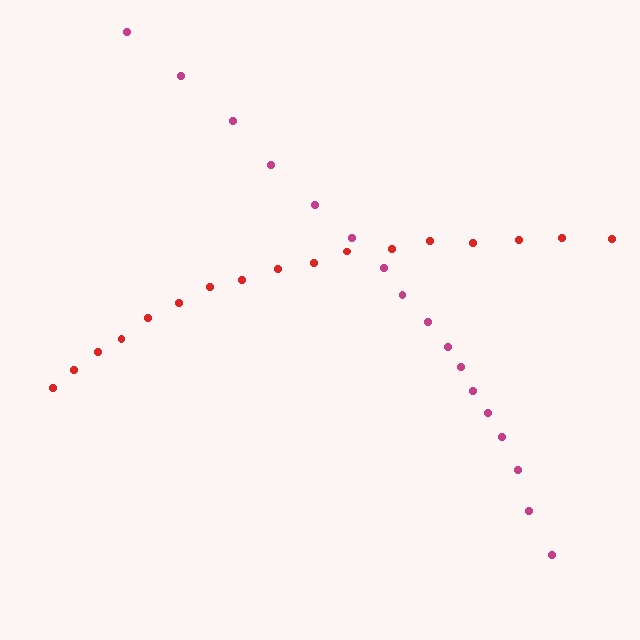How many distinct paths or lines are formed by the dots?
There are 2 distinct paths.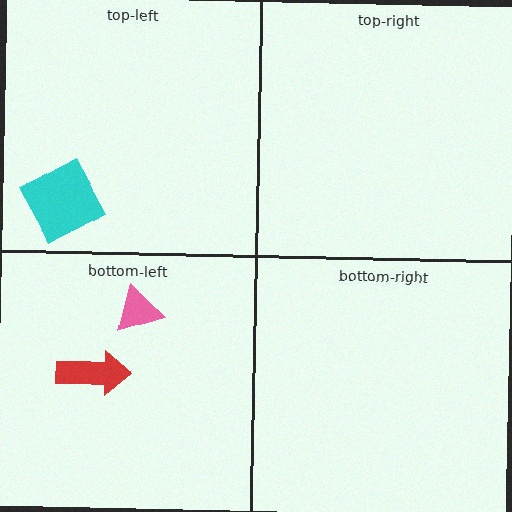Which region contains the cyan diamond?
The top-left region.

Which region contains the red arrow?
The bottom-left region.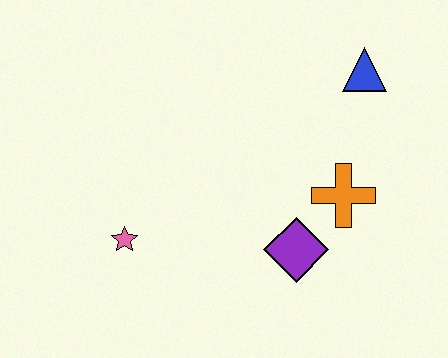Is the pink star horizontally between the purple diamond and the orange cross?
No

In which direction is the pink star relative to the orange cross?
The pink star is to the left of the orange cross.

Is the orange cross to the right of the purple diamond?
Yes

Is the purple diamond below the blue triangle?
Yes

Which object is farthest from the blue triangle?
The pink star is farthest from the blue triangle.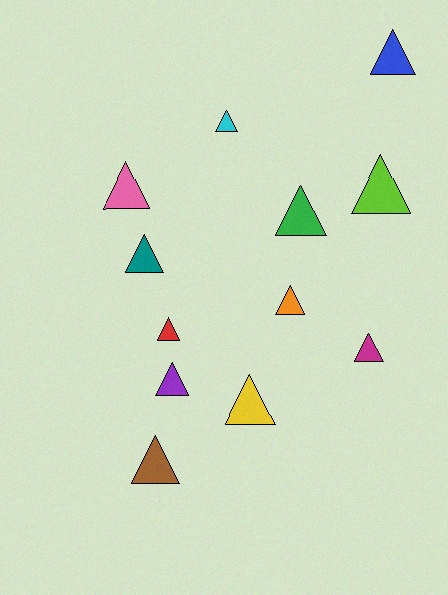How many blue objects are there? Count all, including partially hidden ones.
There is 1 blue object.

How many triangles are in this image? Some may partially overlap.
There are 12 triangles.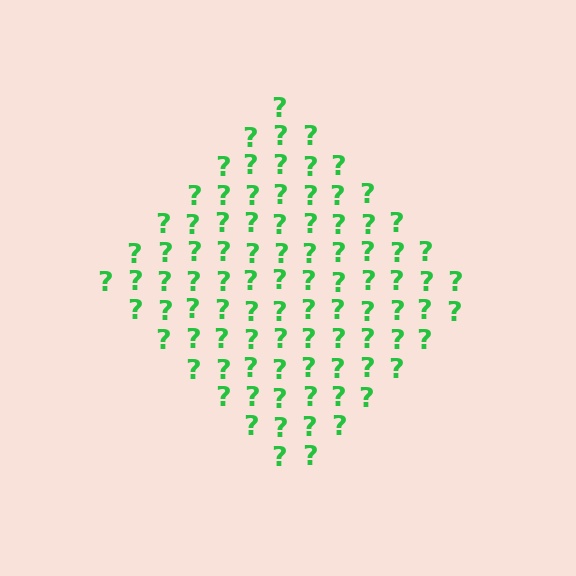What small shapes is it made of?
It is made of small question marks.